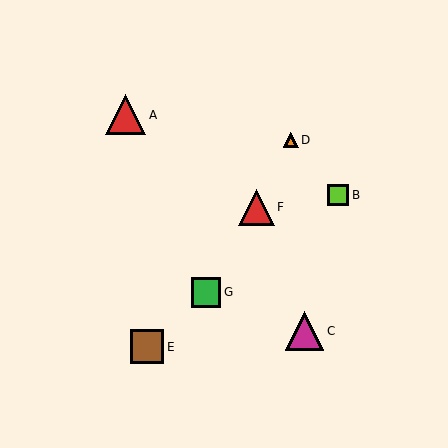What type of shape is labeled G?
Shape G is a green square.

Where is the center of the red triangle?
The center of the red triangle is at (256, 207).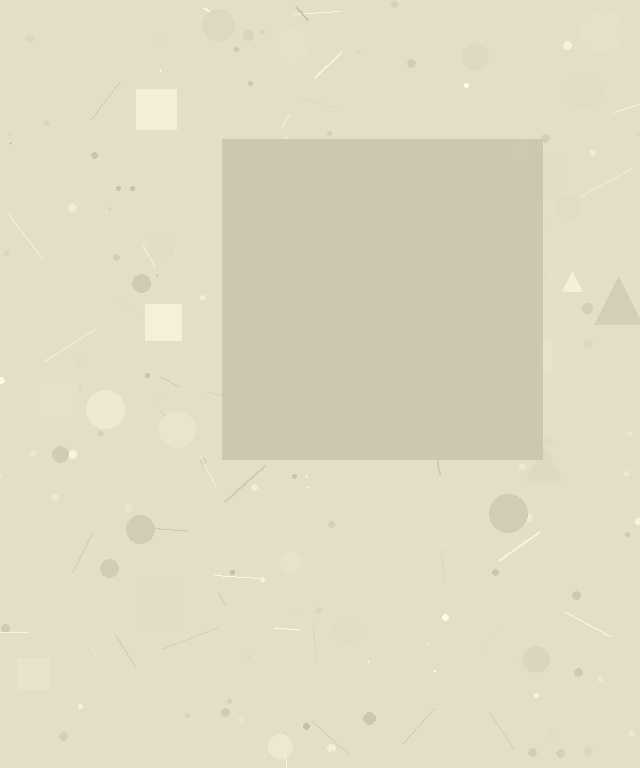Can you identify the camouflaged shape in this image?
The camouflaged shape is a square.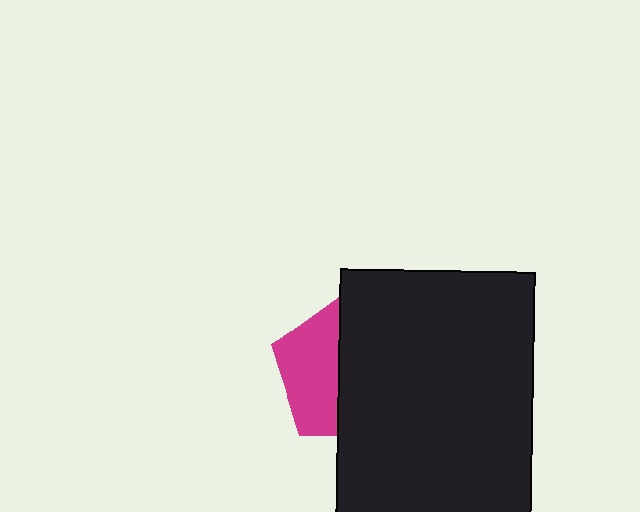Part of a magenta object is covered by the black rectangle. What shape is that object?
It is a pentagon.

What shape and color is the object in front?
The object in front is a black rectangle.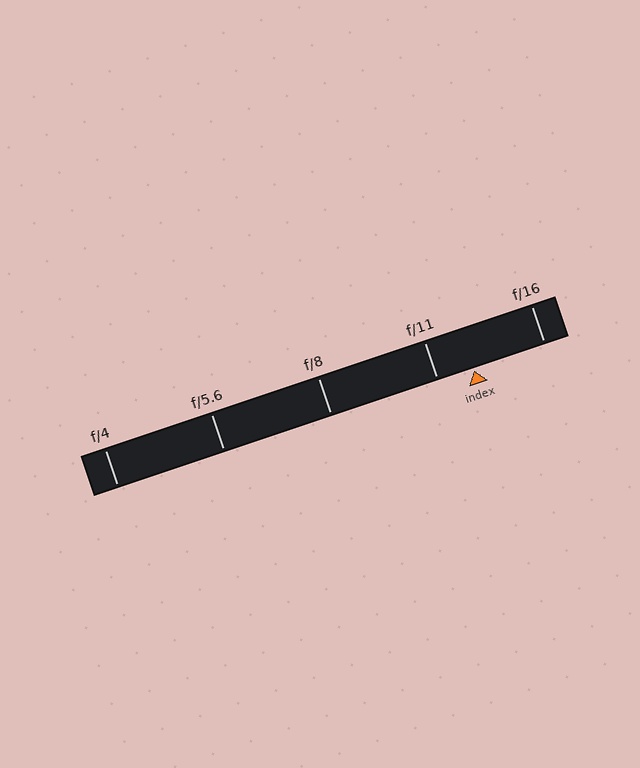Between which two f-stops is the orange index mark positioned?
The index mark is between f/11 and f/16.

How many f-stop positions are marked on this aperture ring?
There are 5 f-stop positions marked.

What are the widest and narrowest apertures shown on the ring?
The widest aperture shown is f/4 and the narrowest is f/16.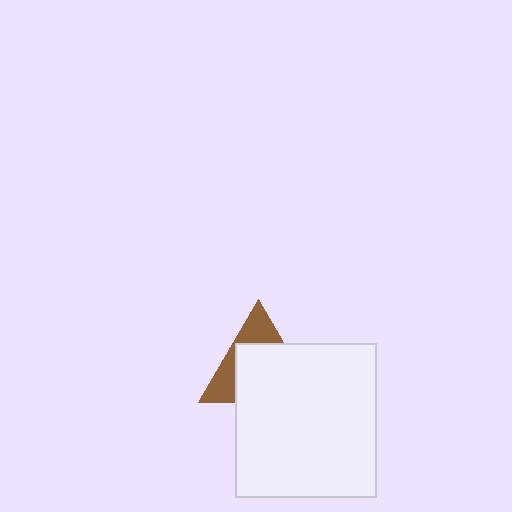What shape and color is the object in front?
The object in front is a white rectangle.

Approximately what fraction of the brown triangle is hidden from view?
Roughly 62% of the brown triangle is hidden behind the white rectangle.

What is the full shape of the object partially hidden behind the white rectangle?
The partially hidden object is a brown triangle.